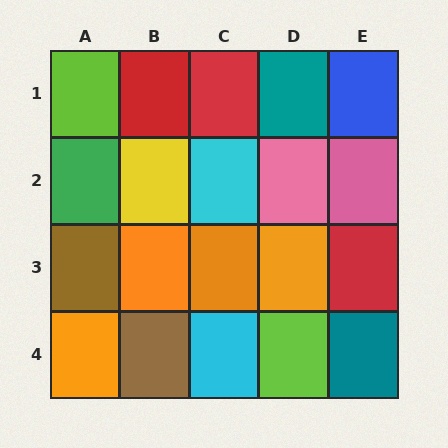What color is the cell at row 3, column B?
Orange.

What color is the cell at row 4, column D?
Lime.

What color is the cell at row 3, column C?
Orange.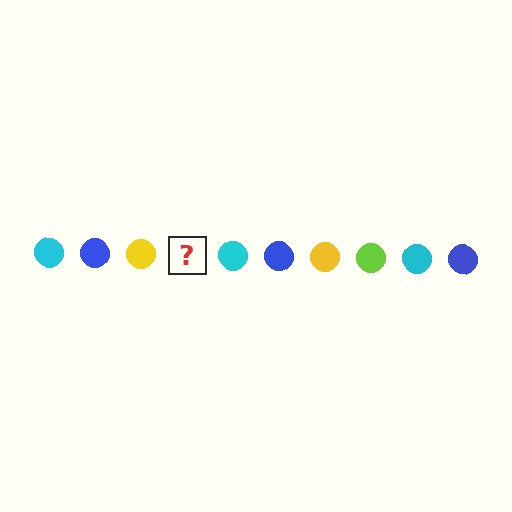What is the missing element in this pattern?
The missing element is a lime circle.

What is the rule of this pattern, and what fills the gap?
The rule is that the pattern cycles through cyan, blue, yellow, lime circles. The gap should be filled with a lime circle.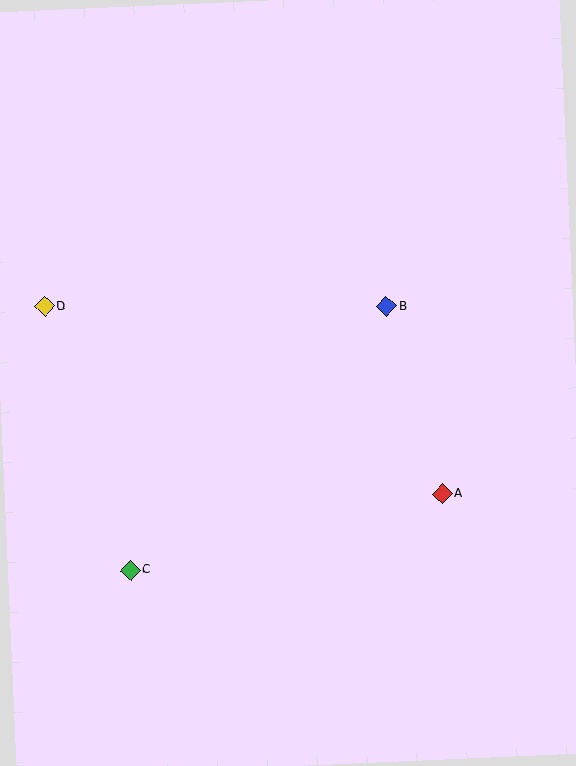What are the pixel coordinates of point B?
Point B is at (387, 306).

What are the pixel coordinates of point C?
Point C is at (130, 570).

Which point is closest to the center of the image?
Point B at (387, 306) is closest to the center.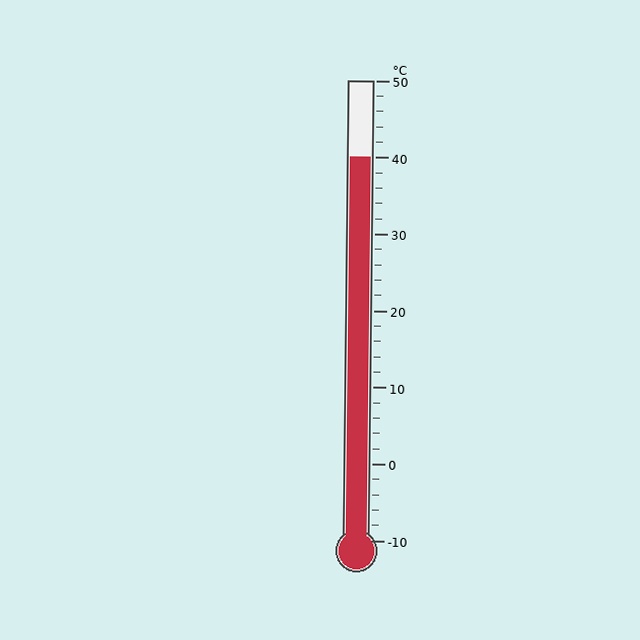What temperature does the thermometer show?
The thermometer shows approximately 40°C.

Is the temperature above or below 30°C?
The temperature is above 30°C.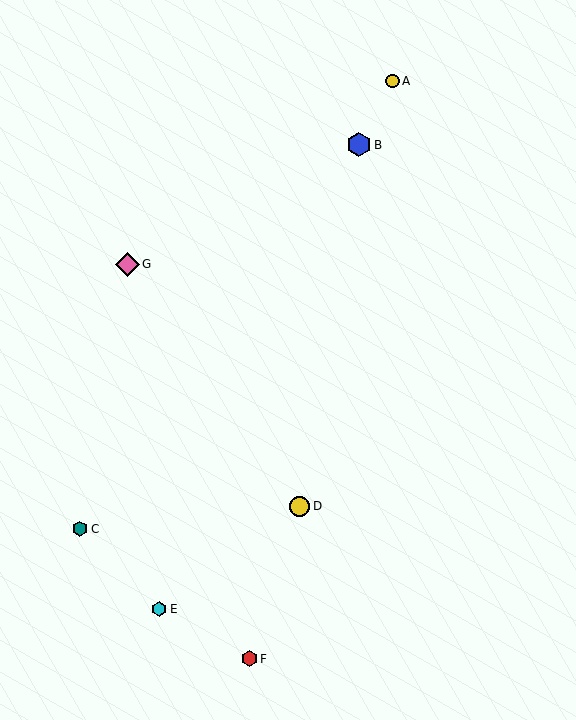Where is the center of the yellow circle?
The center of the yellow circle is at (392, 81).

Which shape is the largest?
The blue hexagon (labeled B) is the largest.